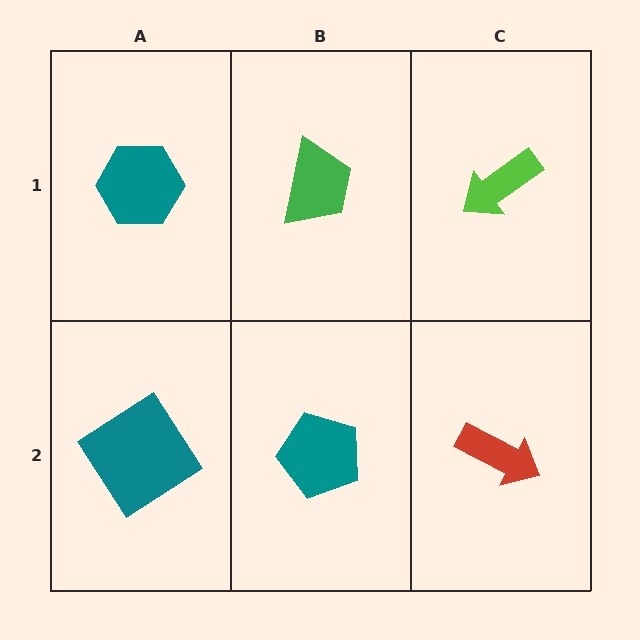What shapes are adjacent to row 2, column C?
A lime arrow (row 1, column C), a teal pentagon (row 2, column B).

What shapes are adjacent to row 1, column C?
A red arrow (row 2, column C), a green trapezoid (row 1, column B).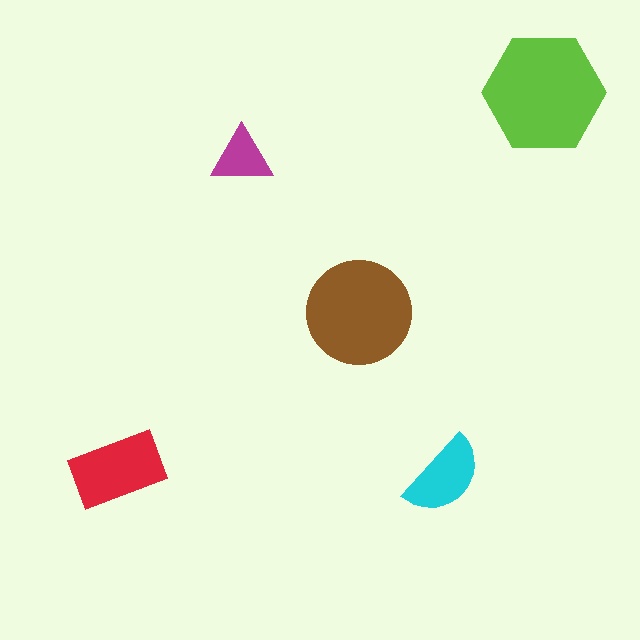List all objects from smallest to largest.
The magenta triangle, the cyan semicircle, the red rectangle, the brown circle, the lime hexagon.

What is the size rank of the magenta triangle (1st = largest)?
5th.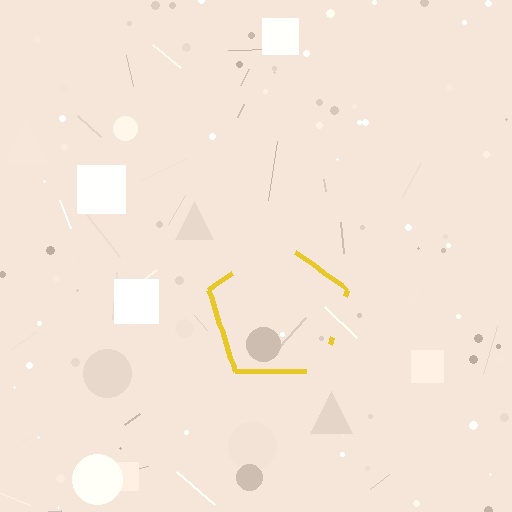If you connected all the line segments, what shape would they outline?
They would outline a pentagon.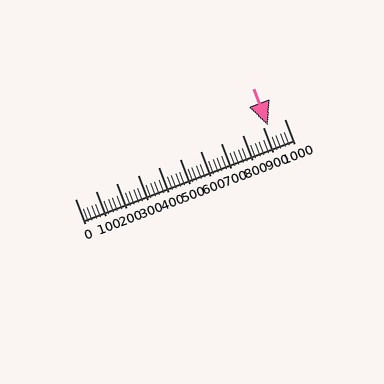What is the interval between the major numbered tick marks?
The major tick marks are spaced 100 units apart.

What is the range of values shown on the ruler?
The ruler shows values from 0 to 1000.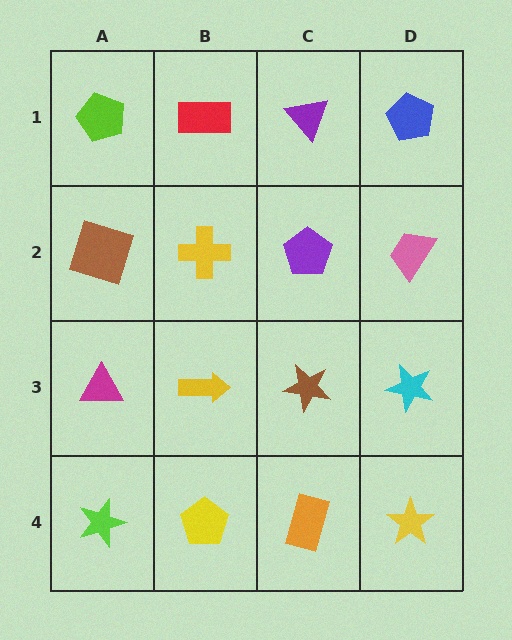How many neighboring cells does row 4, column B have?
3.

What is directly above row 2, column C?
A purple triangle.